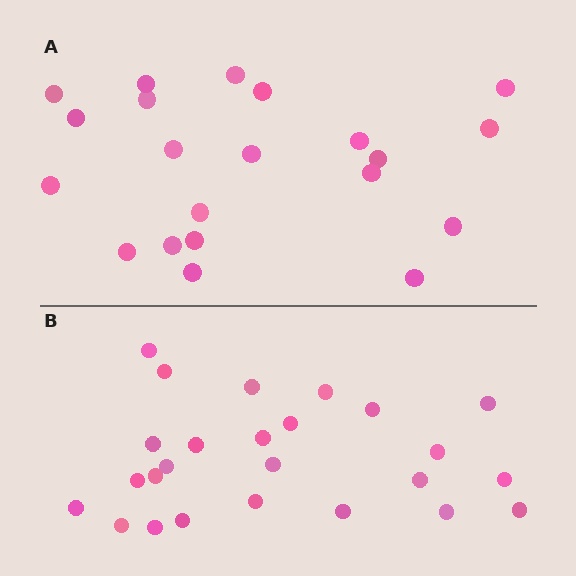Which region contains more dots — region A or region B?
Region B (the bottom region) has more dots.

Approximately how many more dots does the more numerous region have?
Region B has about 4 more dots than region A.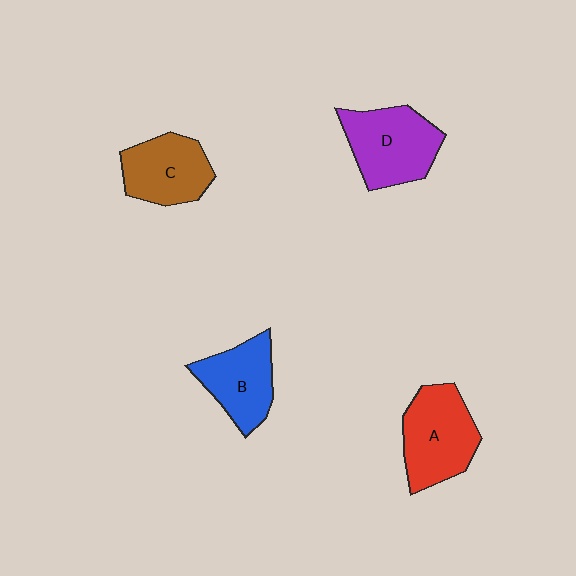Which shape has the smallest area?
Shape B (blue).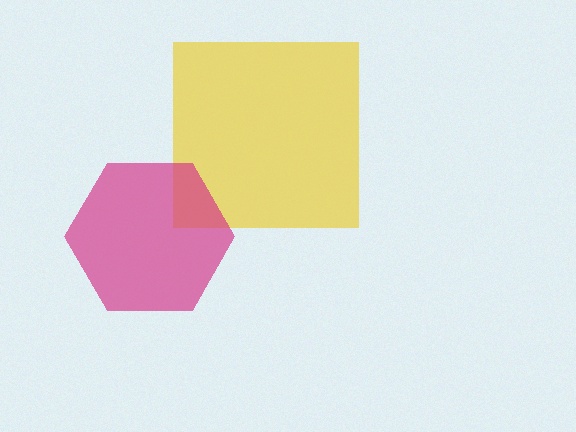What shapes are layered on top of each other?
The layered shapes are: a yellow square, a magenta hexagon.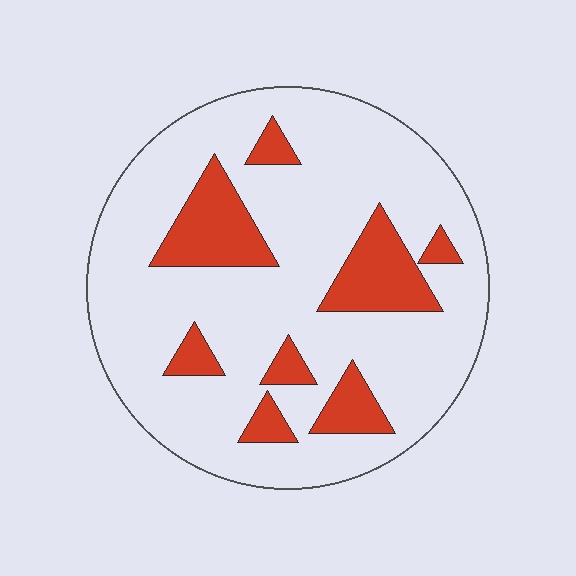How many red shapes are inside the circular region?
8.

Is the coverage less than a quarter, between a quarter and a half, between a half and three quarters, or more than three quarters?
Less than a quarter.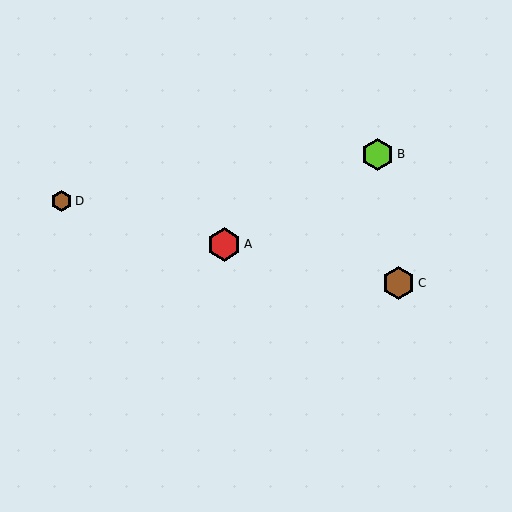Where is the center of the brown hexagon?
The center of the brown hexagon is at (62, 201).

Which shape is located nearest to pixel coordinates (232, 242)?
The red hexagon (labeled A) at (224, 244) is nearest to that location.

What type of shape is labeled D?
Shape D is a brown hexagon.